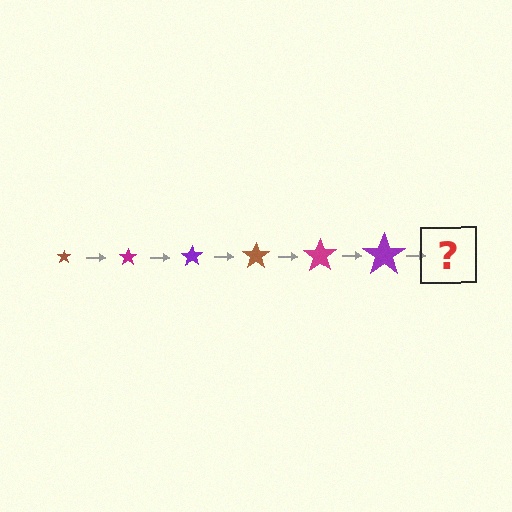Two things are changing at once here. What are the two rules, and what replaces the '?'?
The two rules are that the star grows larger each step and the color cycles through brown, magenta, and purple. The '?' should be a brown star, larger than the previous one.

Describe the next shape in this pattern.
It should be a brown star, larger than the previous one.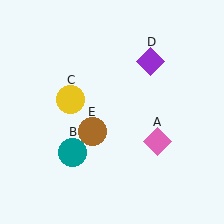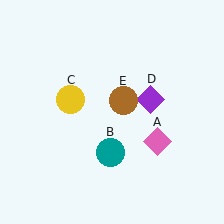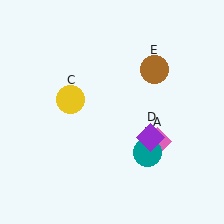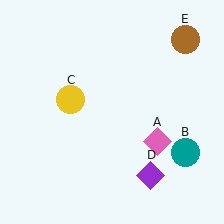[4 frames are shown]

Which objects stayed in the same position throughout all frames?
Pink diamond (object A) and yellow circle (object C) remained stationary.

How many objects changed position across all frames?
3 objects changed position: teal circle (object B), purple diamond (object D), brown circle (object E).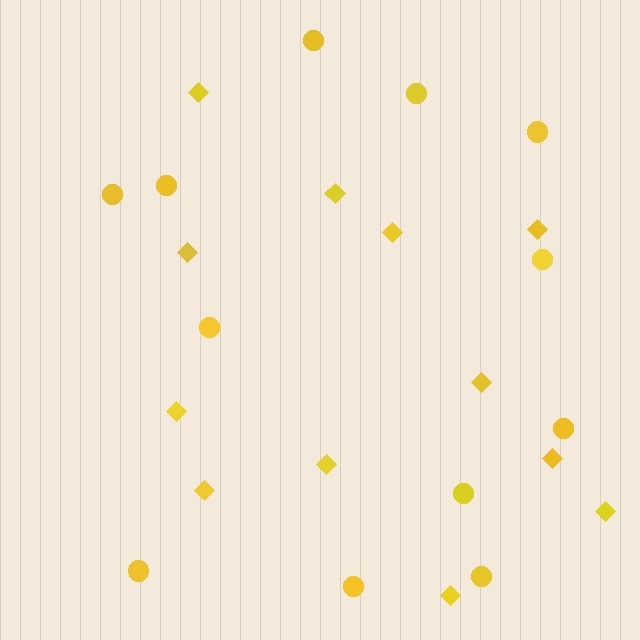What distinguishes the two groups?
There are 2 groups: one group of diamonds (12) and one group of circles (12).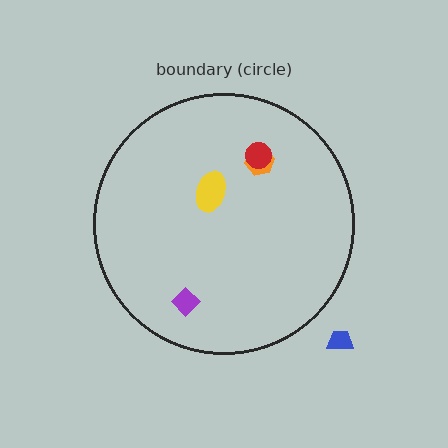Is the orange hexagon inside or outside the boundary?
Inside.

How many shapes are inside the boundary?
4 inside, 1 outside.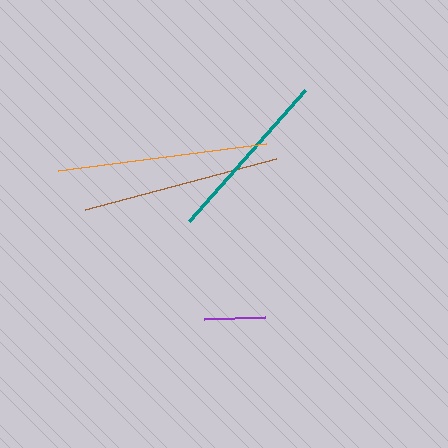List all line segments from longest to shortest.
From longest to shortest: orange, brown, teal, purple.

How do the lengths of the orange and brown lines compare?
The orange and brown lines are approximately the same length.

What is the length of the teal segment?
The teal segment is approximately 175 pixels long.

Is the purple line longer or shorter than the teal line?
The teal line is longer than the purple line.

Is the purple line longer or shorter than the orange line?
The orange line is longer than the purple line.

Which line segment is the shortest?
The purple line is the shortest at approximately 60 pixels.